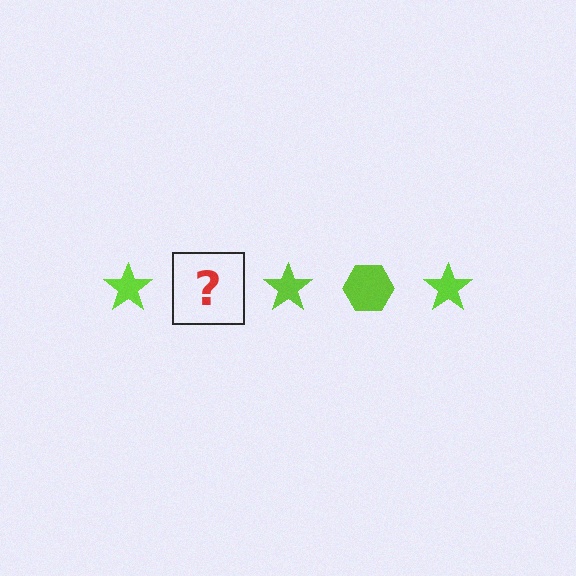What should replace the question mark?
The question mark should be replaced with a lime hexagon.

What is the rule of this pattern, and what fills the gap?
The rule is that the pattern cycles through star, hexagon shapes in lime. The gap should be filled with a lime hexagon.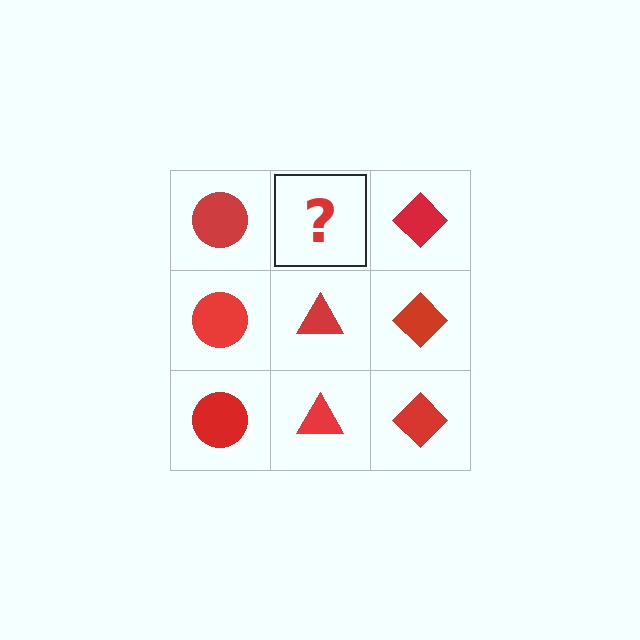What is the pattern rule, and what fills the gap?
The rule is that each column has a consistent shape. The gap should be filled with a red triangle.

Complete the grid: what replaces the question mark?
The question mark should be replaced with a red triangle.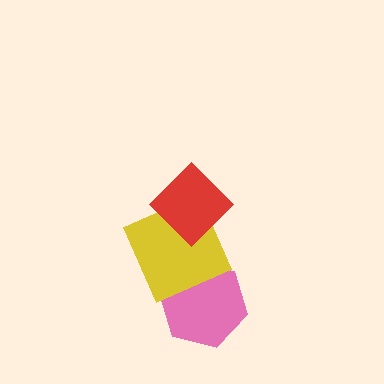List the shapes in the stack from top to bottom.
From top to bottom: the red diamond, the yellow square, the pink hexagon.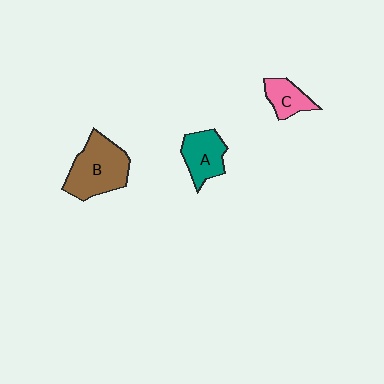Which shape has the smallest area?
Shape C (pink).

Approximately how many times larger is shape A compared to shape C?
Approximately 1.4 times.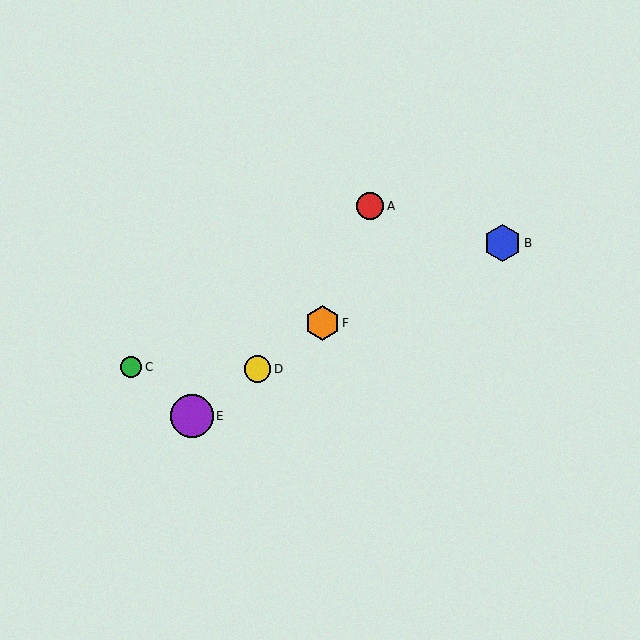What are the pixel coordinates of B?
Object B is at (503, 243).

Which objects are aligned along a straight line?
Objects D, E, F are aligned along a straight line.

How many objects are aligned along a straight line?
3 objects (D, E, F) are aligned along a straight line.